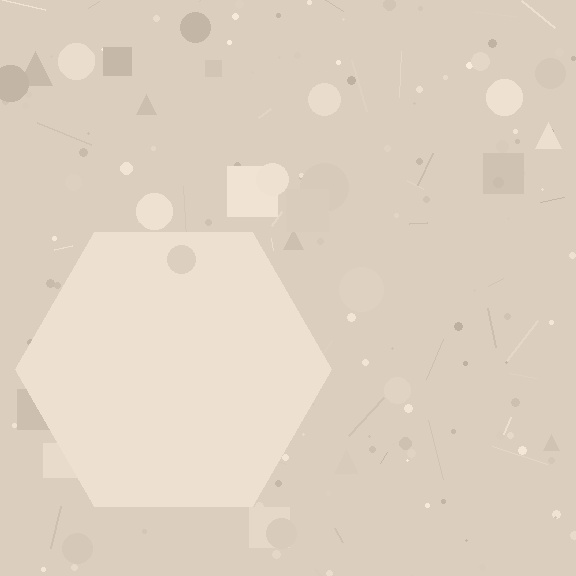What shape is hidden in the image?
A hexagon is hidden in the image.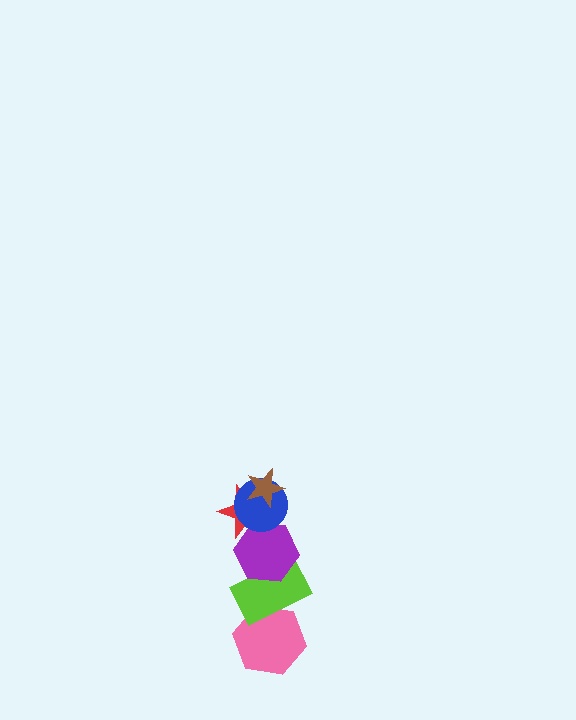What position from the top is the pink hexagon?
The pink hexagon is 6th from the top.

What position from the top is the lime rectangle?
The lime rectangle is 5th from the top.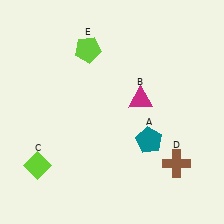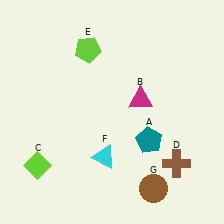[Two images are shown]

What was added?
A cyan triangle (F), a brown circle (G) were added in Image 2.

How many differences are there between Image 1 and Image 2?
There are 2 differences between the two images.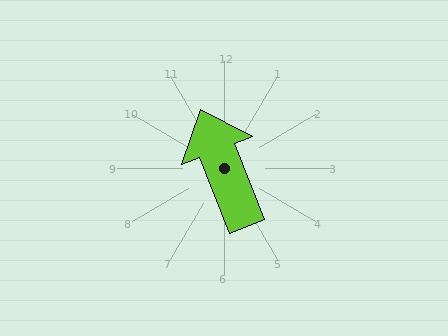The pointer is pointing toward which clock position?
Roughly 11 o'clock.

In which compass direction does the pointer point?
North.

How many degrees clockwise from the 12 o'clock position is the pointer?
Approximately 338 degrees.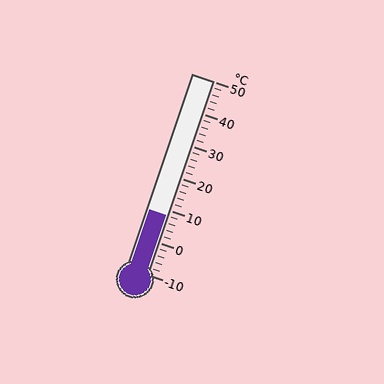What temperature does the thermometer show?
The thermometer shows approximately 8°C.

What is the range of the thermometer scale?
The thermometer scale ranges from -10°C to 50°C.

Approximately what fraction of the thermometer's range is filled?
The thermometer is filled to approximately 30% of its range.